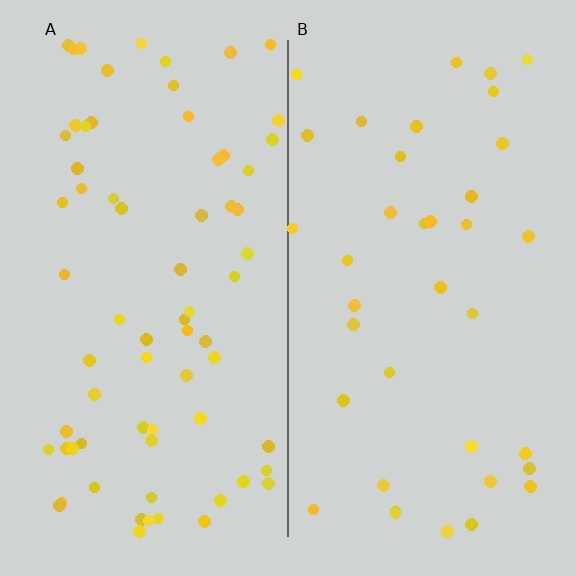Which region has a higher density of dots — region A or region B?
A (the left).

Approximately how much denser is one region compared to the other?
Approximately 1.9× — region A over region B.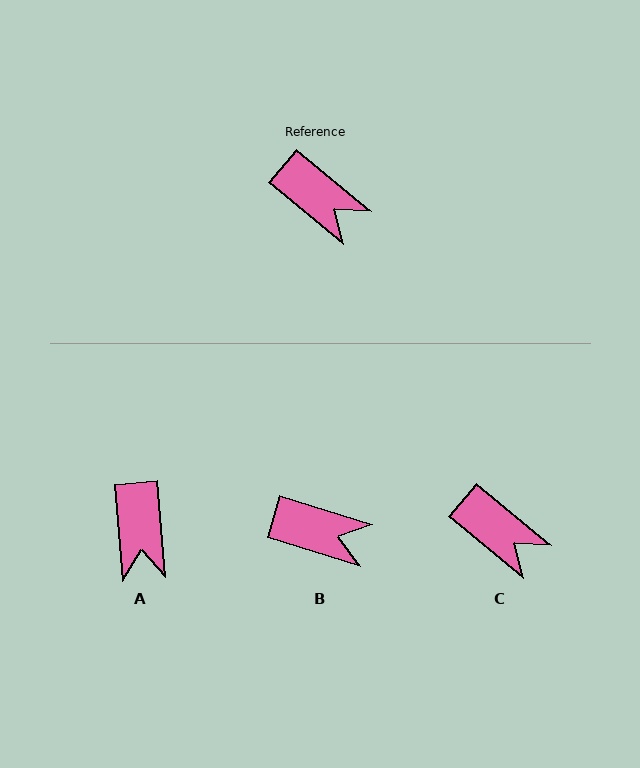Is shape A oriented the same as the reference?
No, it is off by about 45 degrees.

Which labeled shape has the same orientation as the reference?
C.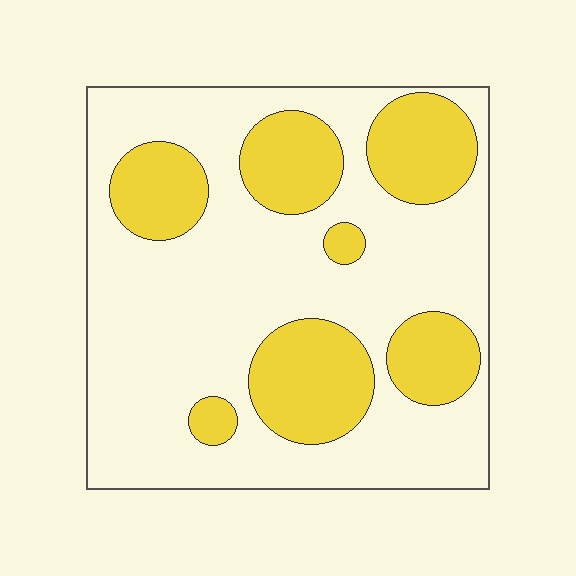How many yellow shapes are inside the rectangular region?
7.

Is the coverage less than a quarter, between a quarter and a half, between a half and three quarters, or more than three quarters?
Between a quarter and a half.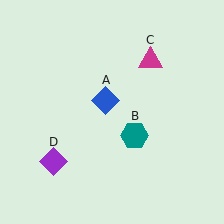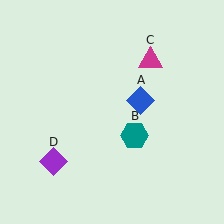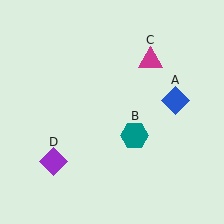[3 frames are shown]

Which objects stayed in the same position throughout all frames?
Teal hexagon (object B) and magenta triangle (object C) and purple diamond (object D) remained stationary.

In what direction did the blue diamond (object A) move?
The blue diamond (object A) moved right.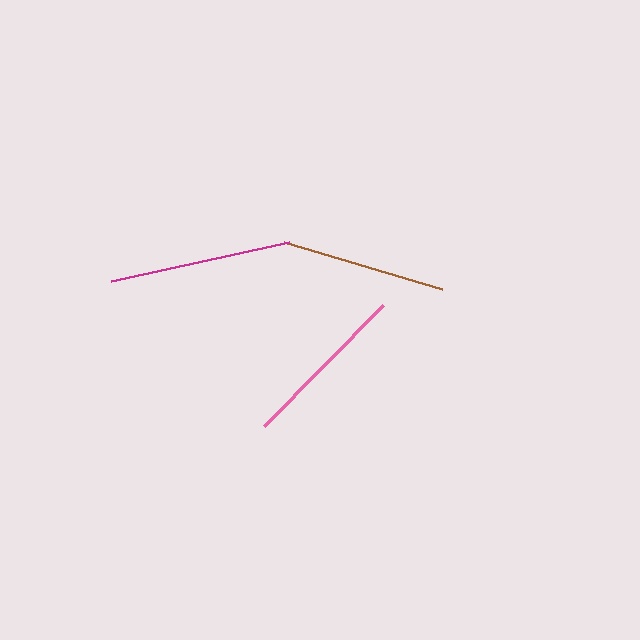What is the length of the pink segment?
The pink segment is approximately 169 pixels long.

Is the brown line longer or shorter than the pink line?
The pink line is longer than the brown line.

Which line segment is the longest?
The magenta line is the longest at approximately 182 pixels.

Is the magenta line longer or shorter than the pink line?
The magenta line is longer than the pink line.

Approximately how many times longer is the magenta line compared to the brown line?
The magenta line is approximately 1.1 times the length of the brown line.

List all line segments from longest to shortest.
From longest to shortest: magenta, pink, brown.